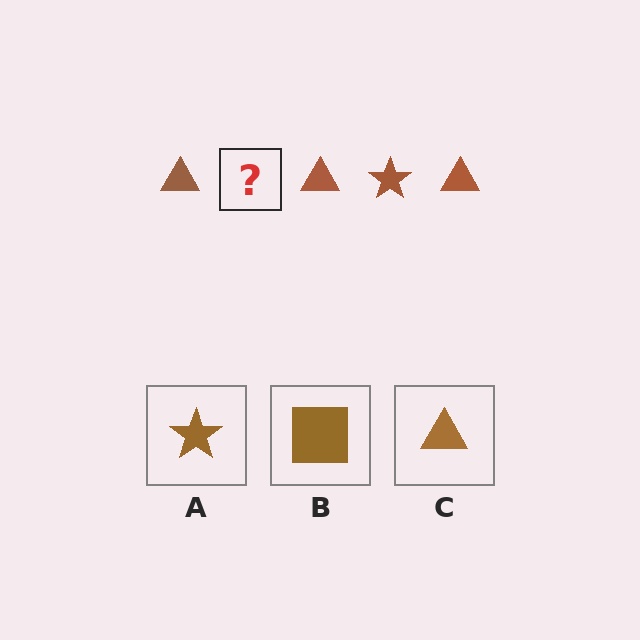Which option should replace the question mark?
Option A.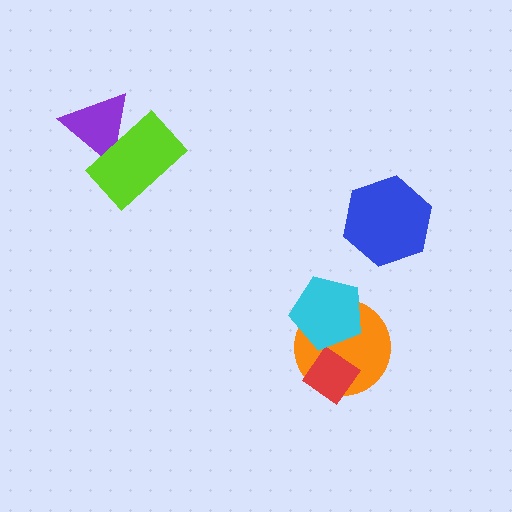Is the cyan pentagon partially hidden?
No, no other shape covers it.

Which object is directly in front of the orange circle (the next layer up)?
The red diamond is directly in front of the orange circle.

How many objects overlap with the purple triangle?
1 object overlaps with the purple triangle.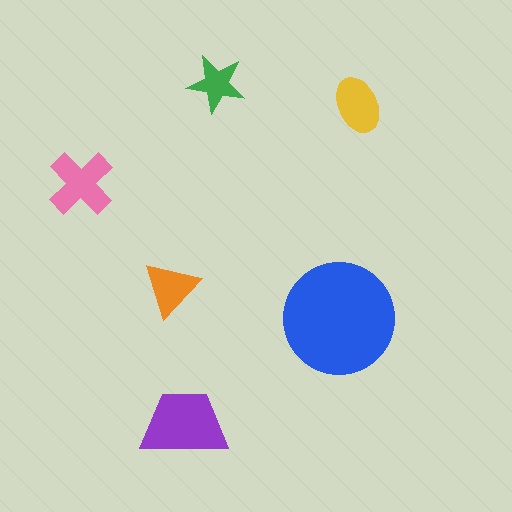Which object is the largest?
The blue circle.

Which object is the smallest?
The green star.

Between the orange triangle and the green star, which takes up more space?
The orange triangle.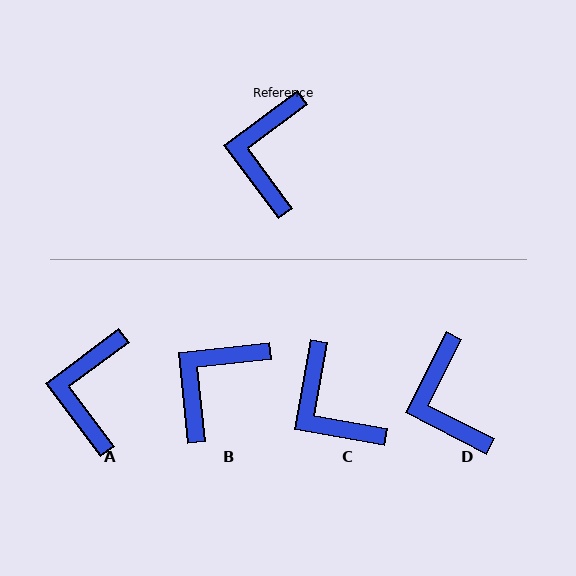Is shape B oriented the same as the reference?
No, it is off by about 31 degrees.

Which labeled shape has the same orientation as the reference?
A.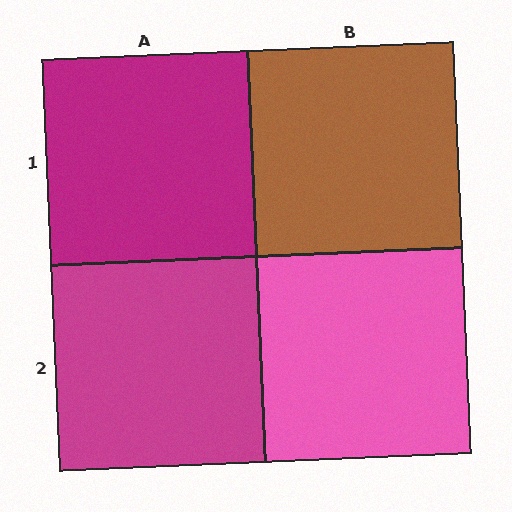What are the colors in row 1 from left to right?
Magenta, brown.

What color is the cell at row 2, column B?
Pink.